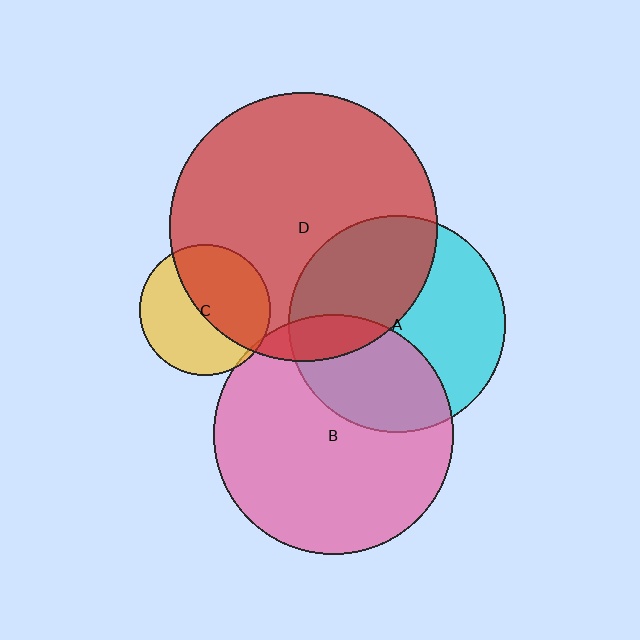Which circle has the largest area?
Circle D (red).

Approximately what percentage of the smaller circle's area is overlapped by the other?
Approximately 50%.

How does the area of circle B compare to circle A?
Approximately 1.2 times.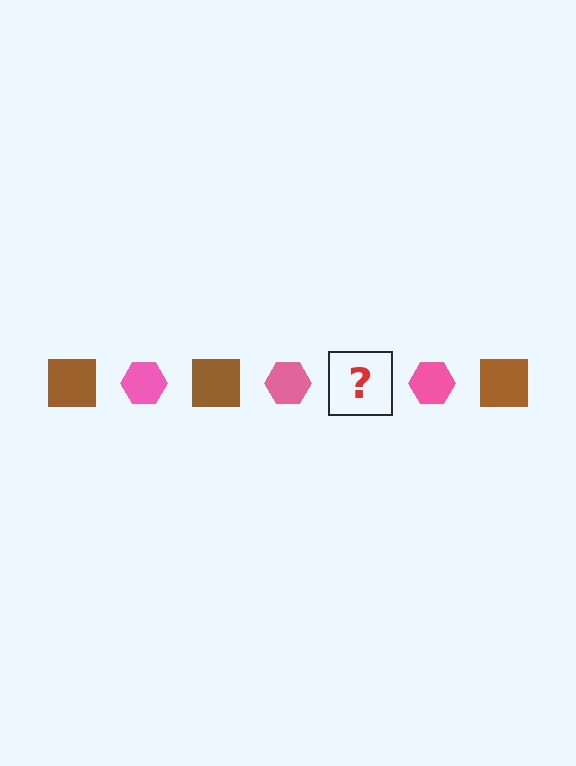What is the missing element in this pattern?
The missing element is a brown square.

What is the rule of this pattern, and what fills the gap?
The rule is that the pattern alternates between brown square and pink hexagon. The gap should be filled with a brown square.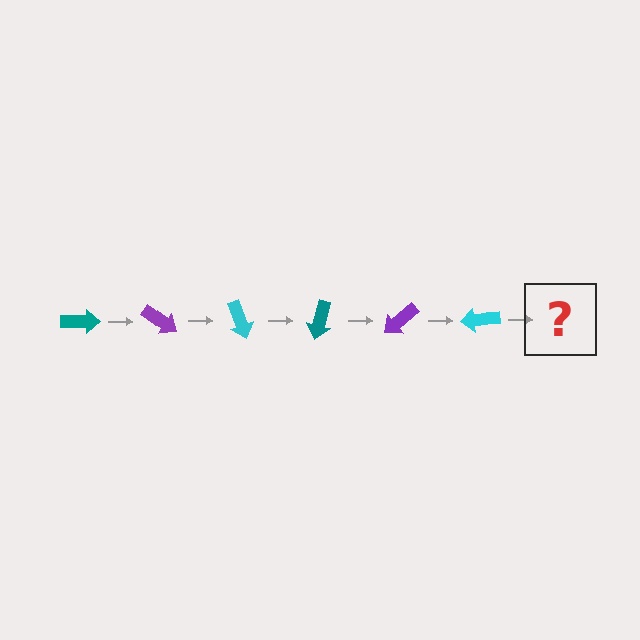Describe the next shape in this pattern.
It should be a teal arrow, rotated 210 degrees from the start.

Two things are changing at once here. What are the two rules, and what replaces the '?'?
The two rules are that it rotates 35 degrees each step and the color cycles through teal, purple, and cyan. The '?' should be a teal arrow, rotated 210 degrees from the start.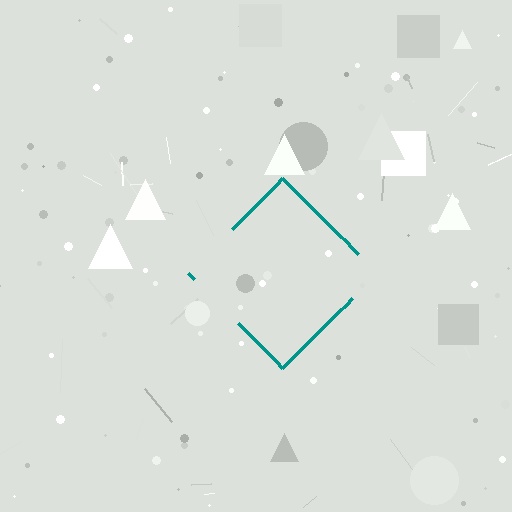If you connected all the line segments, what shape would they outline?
They would outline a diamond.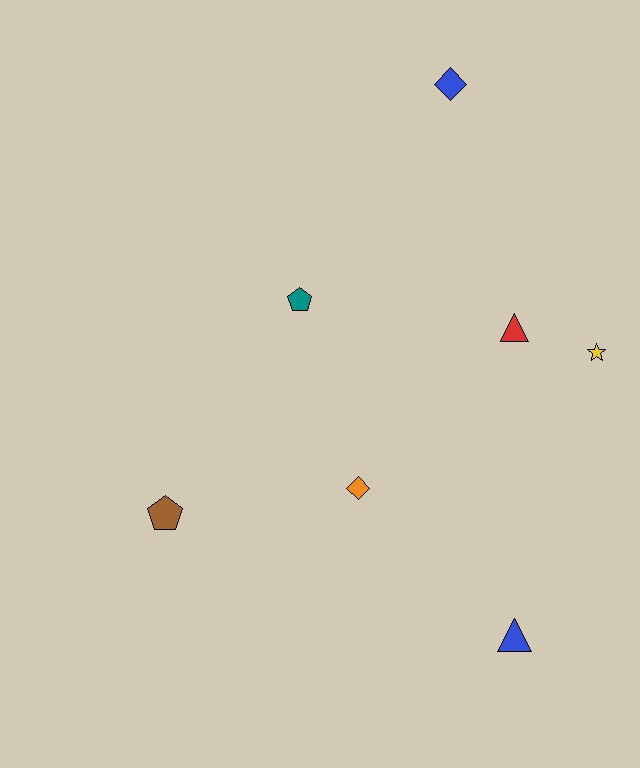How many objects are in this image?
There are 7 objects.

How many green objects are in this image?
There are no green objects.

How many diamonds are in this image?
There are 2 diamonds.